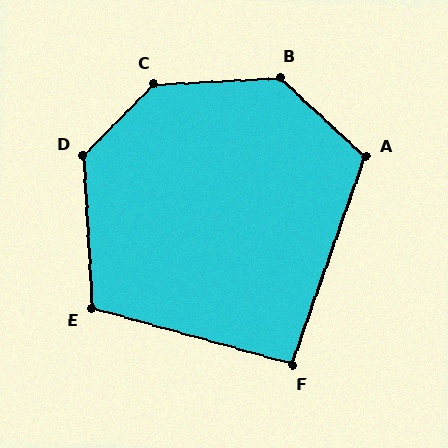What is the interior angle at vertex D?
Approximately 132 degrees (obtuse).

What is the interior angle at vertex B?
Approximately 134 degrees (obtuse).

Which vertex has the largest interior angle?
C, at approximately 137 degrees.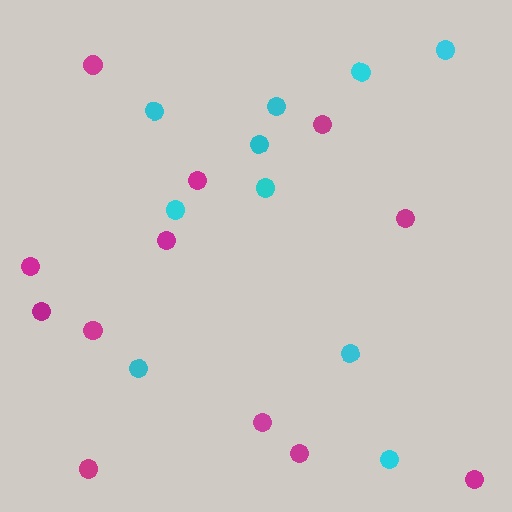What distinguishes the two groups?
There are 2 groups: one group of cyan circles (10) and one group of magenta circles (12).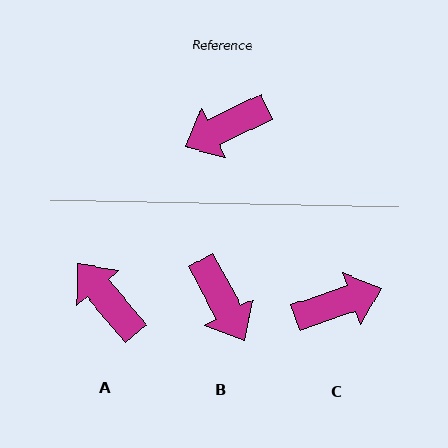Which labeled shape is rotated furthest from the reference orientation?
C, about 173 degrees away.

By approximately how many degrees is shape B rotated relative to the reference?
Approximately 92 degrees counter-clockwise.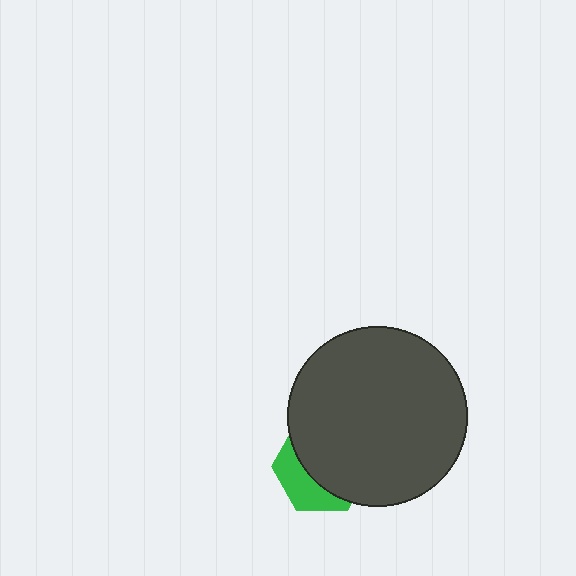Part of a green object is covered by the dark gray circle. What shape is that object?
It is a hexagon.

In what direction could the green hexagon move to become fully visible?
The green hexagon could move toward the lower-left. That would shift it out from behind the dark gray circle entirely.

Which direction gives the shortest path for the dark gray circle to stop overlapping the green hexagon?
Moving toward the upper-right gives the shortest separation.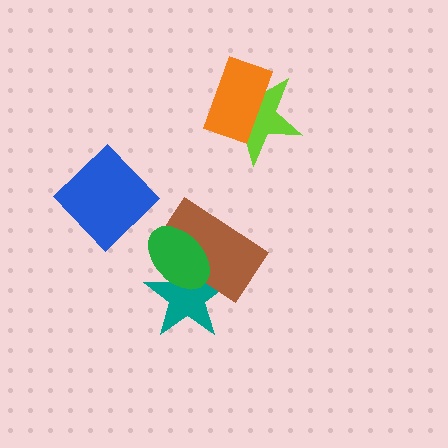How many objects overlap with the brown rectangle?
2 objects overlap with the brown rectangle.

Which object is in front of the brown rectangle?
The green ellipse is in front of the brown rectangle.